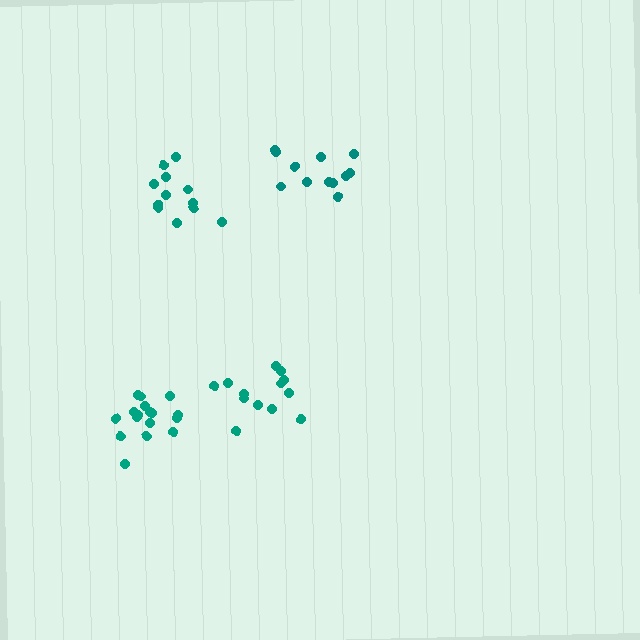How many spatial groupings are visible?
There are 4 spatial groupings.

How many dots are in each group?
Group 1: 13 dots, Group 2: 12 dots, Group 3: 12 dots, Group 4: 17 dots (54 total).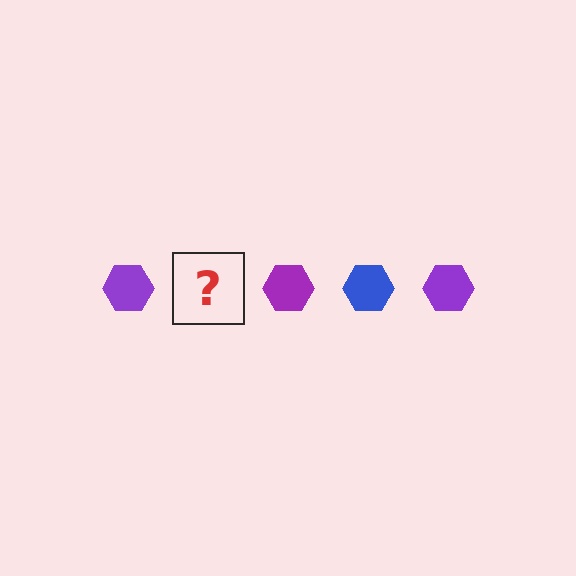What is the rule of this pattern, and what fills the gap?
The rule is that the pattern cycles through purple, blue hexagons. The gap should be filled with a blue hexagon.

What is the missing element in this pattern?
The missing element is a blue hexagon.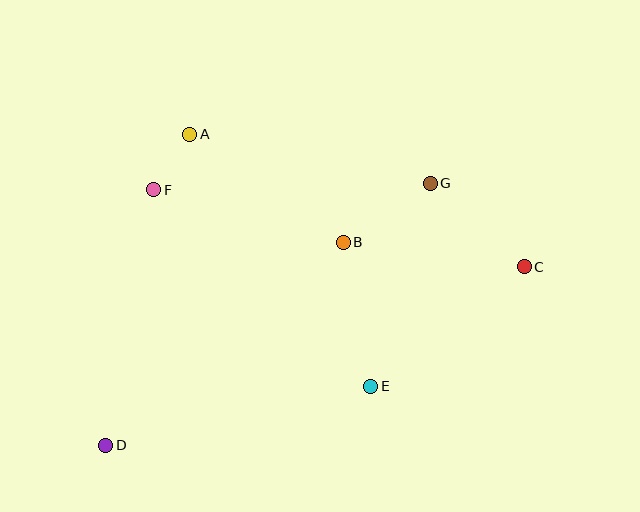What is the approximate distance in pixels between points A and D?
The distance between A and D is approximately 323 pixels.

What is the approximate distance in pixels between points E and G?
The distance between E and G is approximately 211 pixels.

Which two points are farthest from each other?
Points C and D are farthest from each other.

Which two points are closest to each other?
Points A and F are closest to each other.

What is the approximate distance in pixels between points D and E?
The distance between D and E is approximately 271 pixels.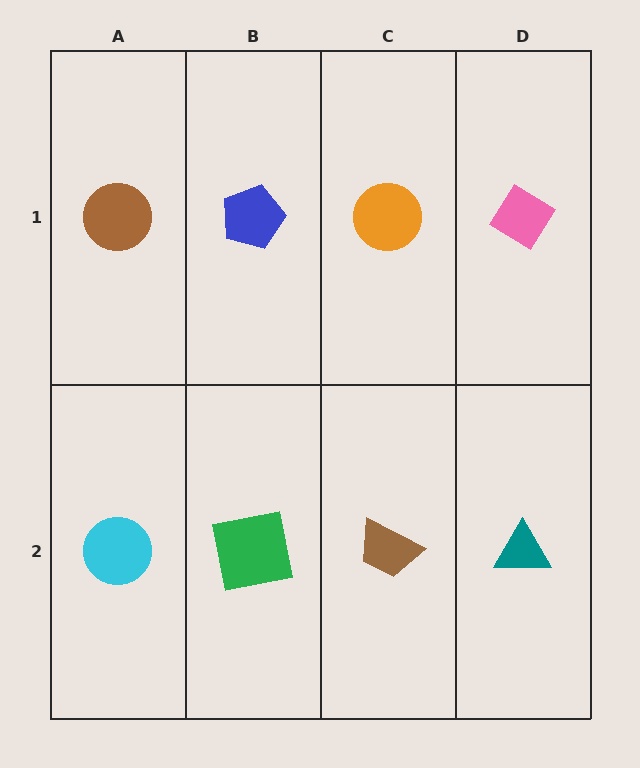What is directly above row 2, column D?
A pink diamond.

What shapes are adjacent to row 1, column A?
A cyan circle (row 2, column A), a blue pentagon (row 1, column B).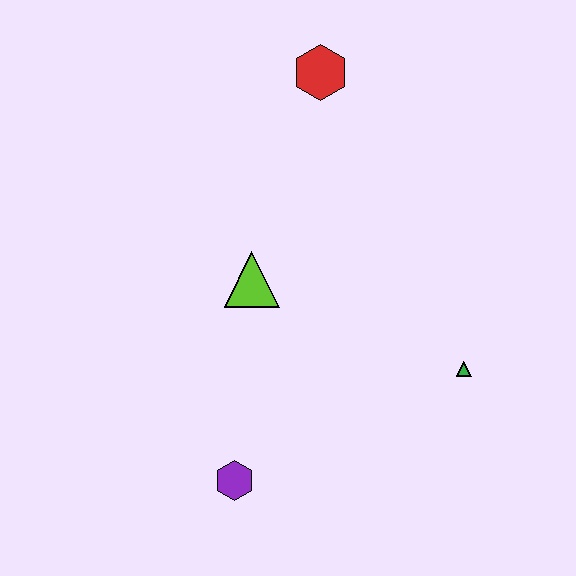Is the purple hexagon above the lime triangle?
No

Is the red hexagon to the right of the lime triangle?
Yes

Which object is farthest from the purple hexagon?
The red hexagon is farthest from the purple hexagon.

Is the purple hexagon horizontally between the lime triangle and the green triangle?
No